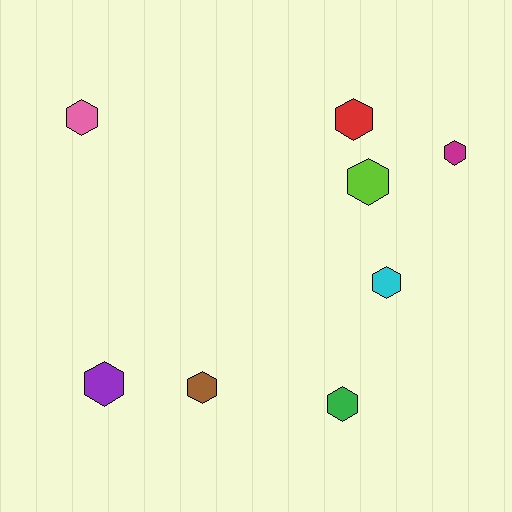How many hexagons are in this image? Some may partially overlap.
There are 8 hexagons.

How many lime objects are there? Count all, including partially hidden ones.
There is 1 lime object.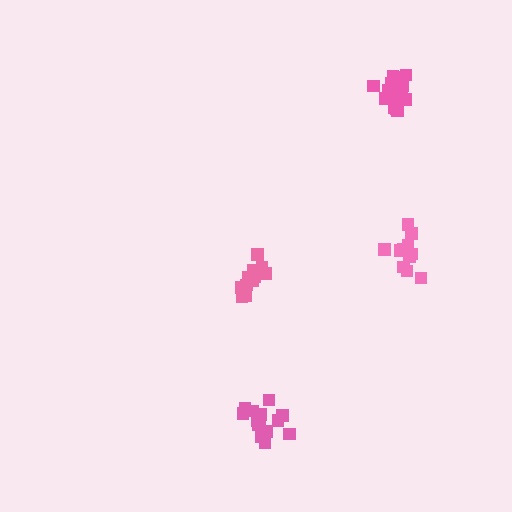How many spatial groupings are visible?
There are 4 spatial groupings.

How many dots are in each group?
Group 1: 14 dots, Group 2: 12 dots, Group 3: 17 dots, Group 4: 12 dots (55 total).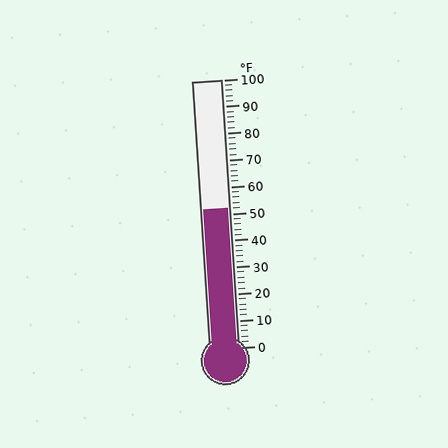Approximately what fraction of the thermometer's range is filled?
The thermometer is filled to approximately 50% of its range.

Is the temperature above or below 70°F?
The temperature is below 70°F.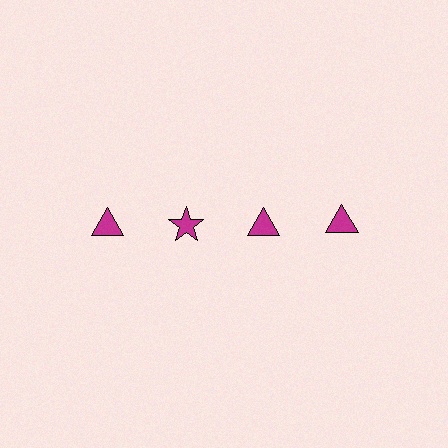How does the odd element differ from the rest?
It has a different shape: star instead of triangle.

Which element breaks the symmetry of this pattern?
The magenta star in the top row, second from left column breaks the symmetry. All other shapes are magenta triangles.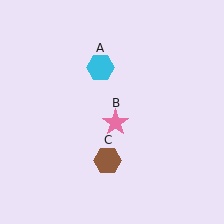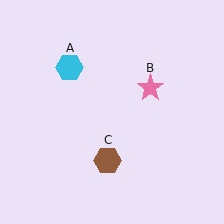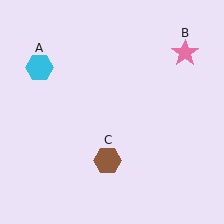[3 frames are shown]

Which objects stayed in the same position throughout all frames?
Brown hexagon (object C) remained stationary.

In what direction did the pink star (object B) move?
The pink star (object B) moved up and to the right.